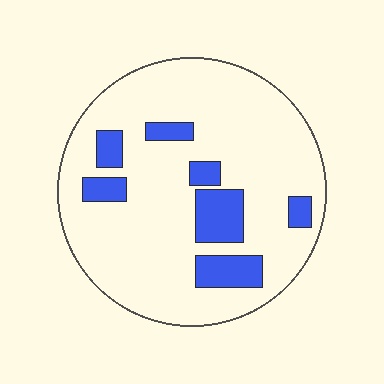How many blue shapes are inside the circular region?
7.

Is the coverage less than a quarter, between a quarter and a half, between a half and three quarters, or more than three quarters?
Less than a quarter.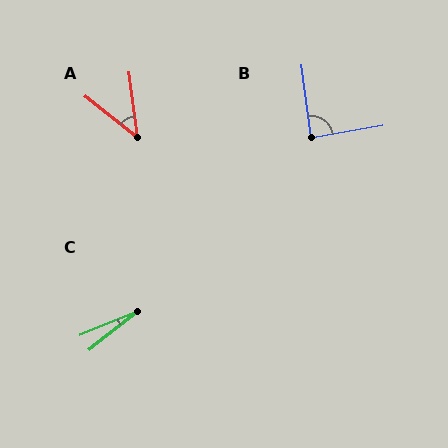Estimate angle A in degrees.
Approximately 44 degrees.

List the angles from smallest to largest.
C (16°), A (44°), B (87°).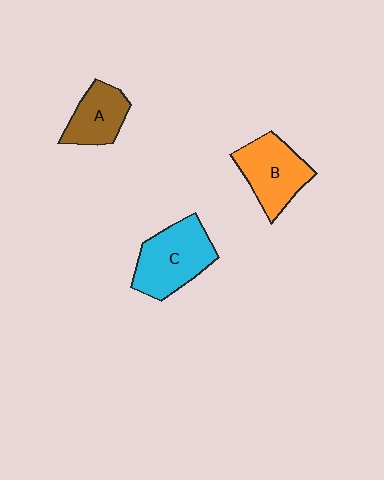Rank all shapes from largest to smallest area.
From largest to smallest: C (cyan), B (orange), A (brown).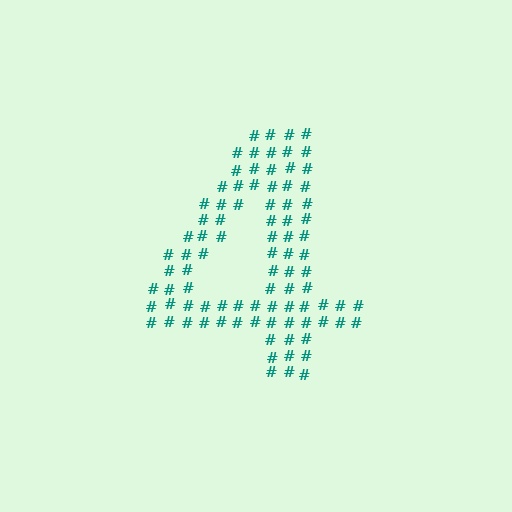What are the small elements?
The small elements are hash symbols.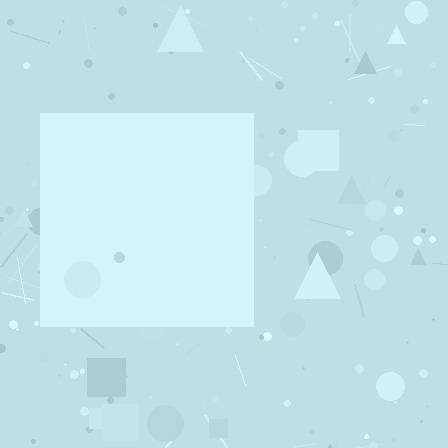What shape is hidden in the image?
A square is hidden in the image.